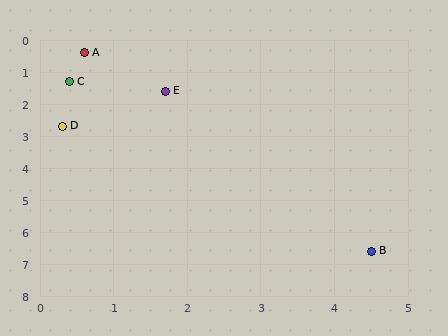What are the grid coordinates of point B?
Point B is at approximately (4.5, 6.6).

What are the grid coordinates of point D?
Point D is at approximately (0.3, 2.7).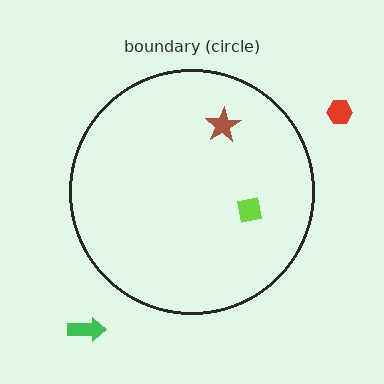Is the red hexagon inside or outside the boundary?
Outside.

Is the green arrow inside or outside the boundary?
Outside.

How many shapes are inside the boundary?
2 inside, 2 outside.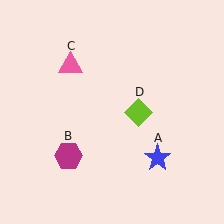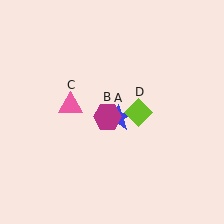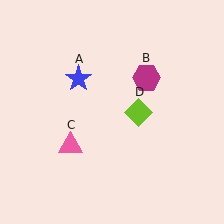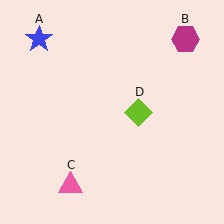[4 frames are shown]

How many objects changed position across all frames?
3 objects changed position: blue star (object A), magenta hexagon (object B), pink triangle (object C).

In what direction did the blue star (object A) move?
The blue star (object A) moved up and to the left.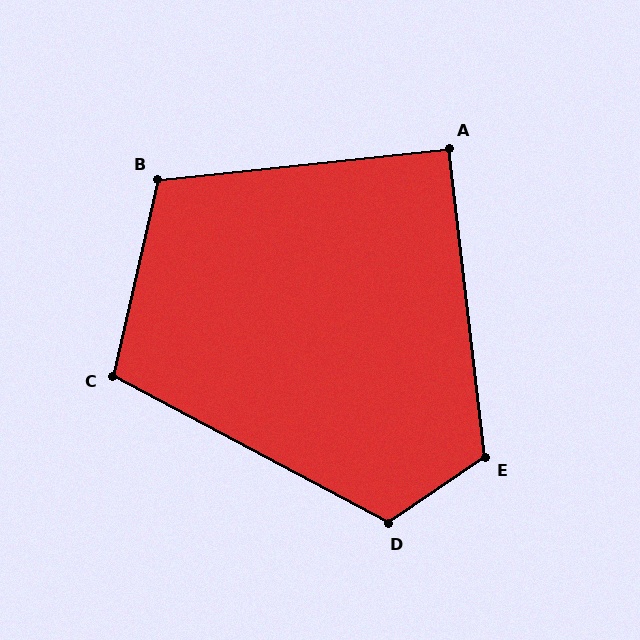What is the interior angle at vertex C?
Approximately 105 degrees (obtuse).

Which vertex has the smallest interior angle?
A, at approximately 91 degrees.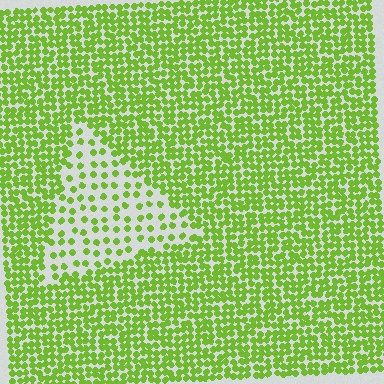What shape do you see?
I see a triangle.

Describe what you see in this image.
The image contains small lime elements arranged at two different densities. A triangle-shaped region is visible where the elements are less densely packed than the surrounding area.